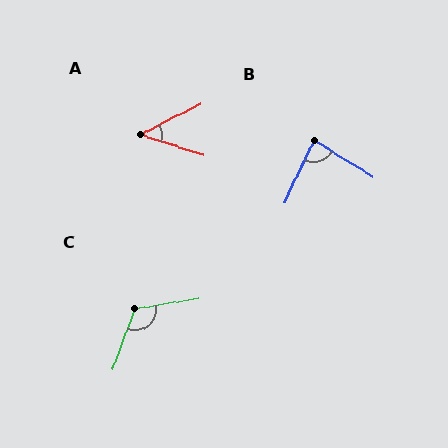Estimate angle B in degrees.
Approximately 83 degrees.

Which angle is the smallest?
A, at approximately 45 degrees.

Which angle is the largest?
C, at approximately 119 degrees.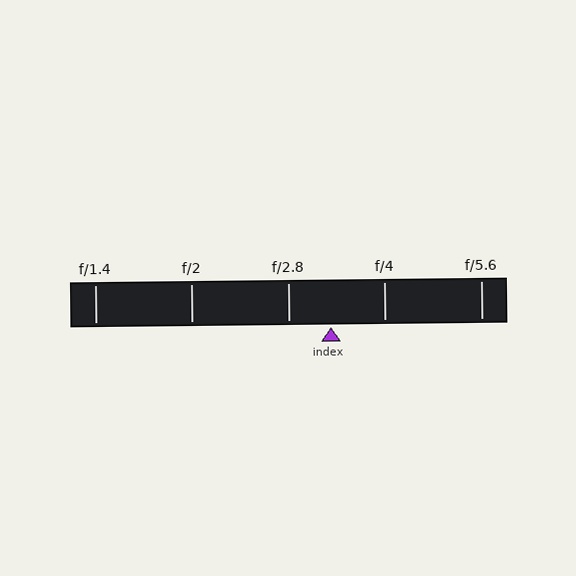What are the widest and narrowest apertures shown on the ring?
The widest aperture shown is f/1.4 and the narrowest is f/5.6.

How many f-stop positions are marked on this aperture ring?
There are 5 f-stop positions marked.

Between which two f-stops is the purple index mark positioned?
The index mark is between f/2.8 and f/4.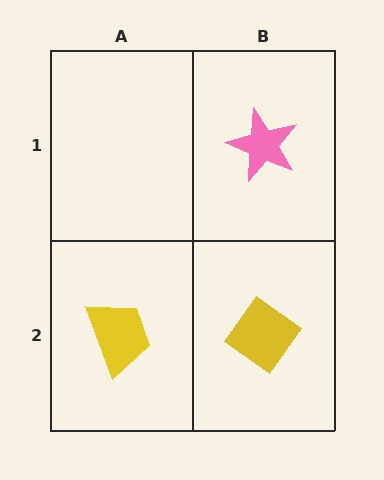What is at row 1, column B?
A pink star.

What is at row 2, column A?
A yellow trapezoid.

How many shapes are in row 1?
1 shape.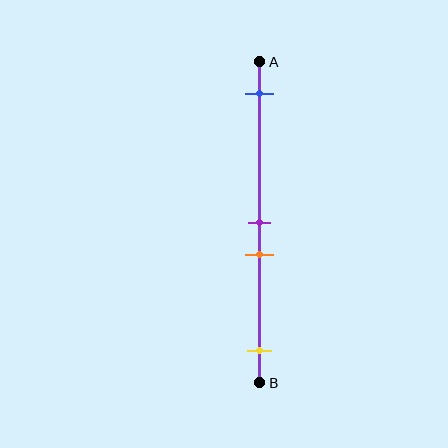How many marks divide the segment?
There are 4 marks dividing the segment.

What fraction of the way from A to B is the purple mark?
The purple mark is approximately 50% (0.5) of the way from A to B.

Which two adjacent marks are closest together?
The purple and orange marks are the closest adjacent pair.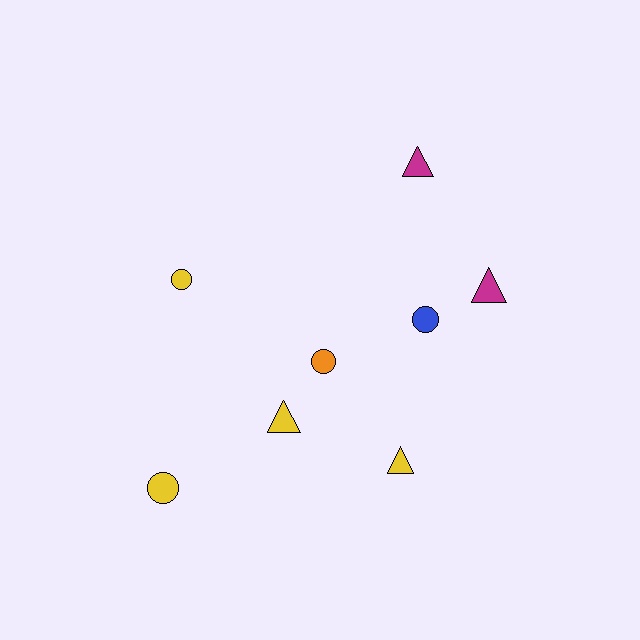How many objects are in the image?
There are 8 objects.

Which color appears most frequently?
Yellow, with 4 objects.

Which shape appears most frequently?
Circle, with 4 objects.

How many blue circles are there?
There is 1 blue circle.